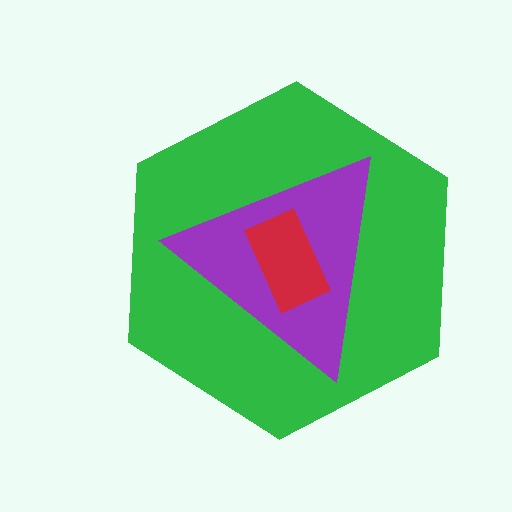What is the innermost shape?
The red rectangle.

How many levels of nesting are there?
3.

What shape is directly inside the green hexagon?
The purple triangle.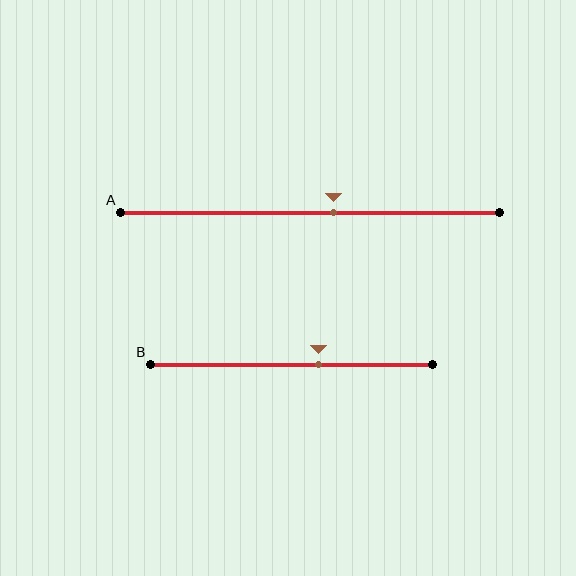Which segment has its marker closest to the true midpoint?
Segment A has its marker closest to the true midpoint.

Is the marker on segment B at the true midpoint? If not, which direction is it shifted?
No, the marker on segment B is shifted to the right by about 10% of the segment length.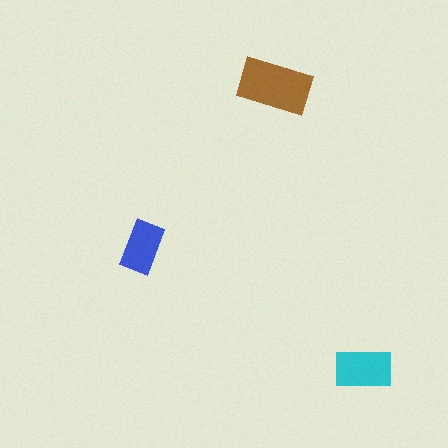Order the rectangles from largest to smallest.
the brown one, the cyan one, the blue one.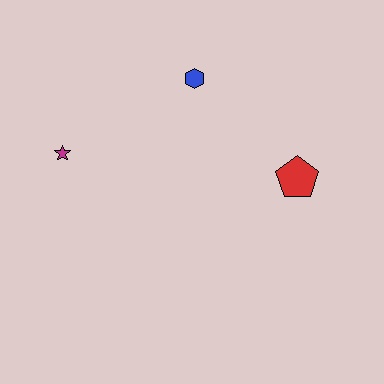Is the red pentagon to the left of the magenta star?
No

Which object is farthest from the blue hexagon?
The magenta star is farthest from the blue hexagon.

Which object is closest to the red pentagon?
The blue hexagon is closest to the red pentagon.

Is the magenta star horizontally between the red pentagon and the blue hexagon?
No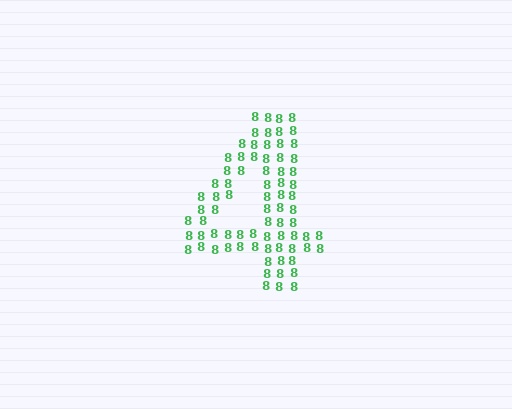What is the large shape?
The large shape is the digit 4.